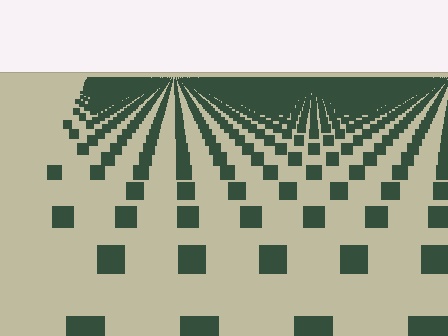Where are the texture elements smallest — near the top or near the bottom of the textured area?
Near the top.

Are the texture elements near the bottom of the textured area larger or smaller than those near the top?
Larger. Near the bottom, elements are closer to the viewer and appear at a bigger on-screen size.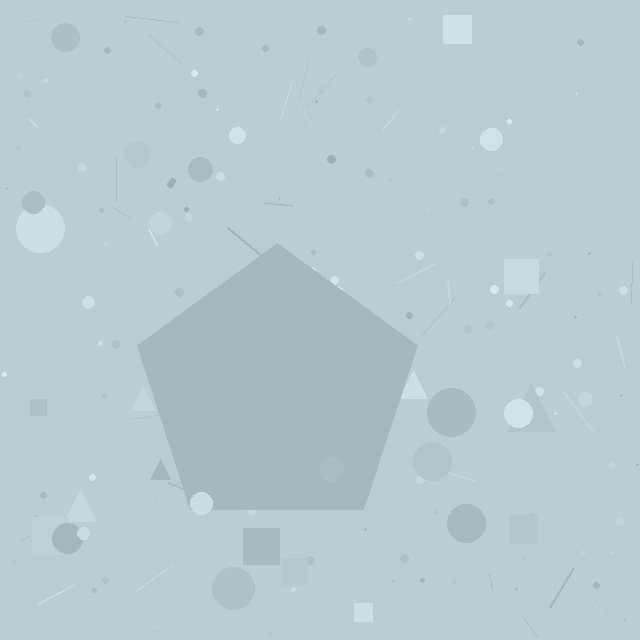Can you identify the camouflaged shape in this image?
The camouflaged shape is a pentagon.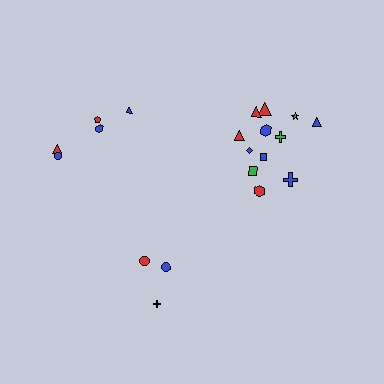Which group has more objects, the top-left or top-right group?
The top-right group.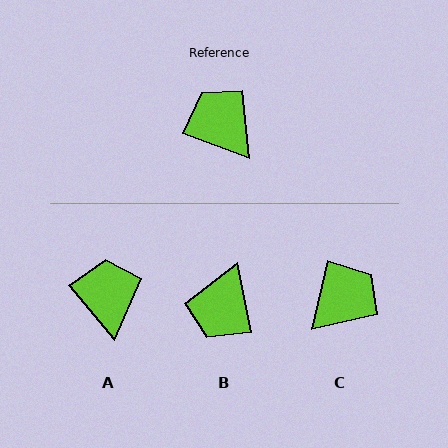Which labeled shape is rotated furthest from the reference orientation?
B, about 121 degrees away.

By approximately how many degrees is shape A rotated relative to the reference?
Approximately 31 degrees clockwise.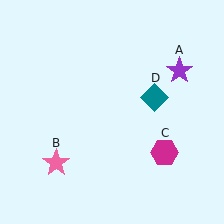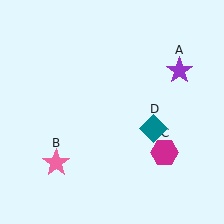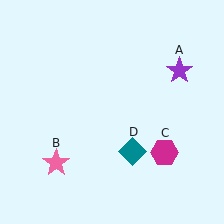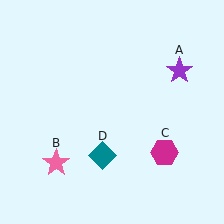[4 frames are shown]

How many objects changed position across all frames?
1 object changed position: teal diamond (object D).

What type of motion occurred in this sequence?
The teal diamond (object D) rotated clockwise around the center of the scene.